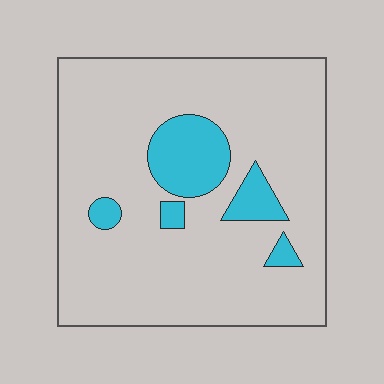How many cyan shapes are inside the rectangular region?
5.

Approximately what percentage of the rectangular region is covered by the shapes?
Approximately 15%.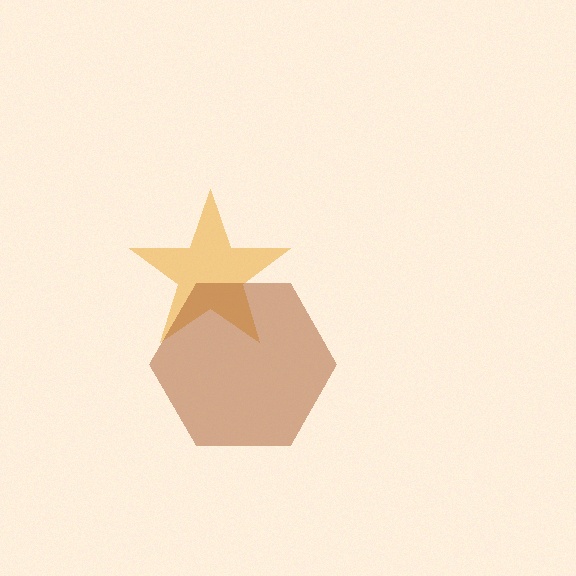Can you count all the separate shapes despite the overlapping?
Yes, there are 2 separate shapes.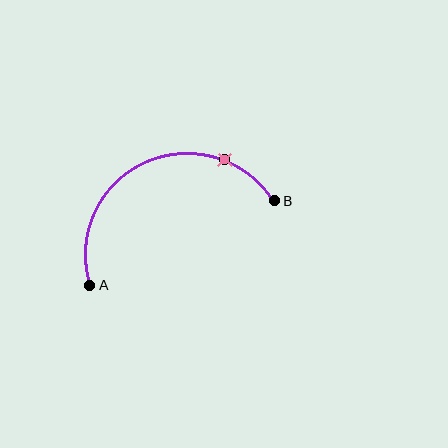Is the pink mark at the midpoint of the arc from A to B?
No. The pink mark lies on the arc but is closer to endpoint B. The arc midpoint would be at the point on the curve equidistant along the arc from both A and B.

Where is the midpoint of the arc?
The arc midpoint is the point on the curve farthest from the straight line joining A and B. It sits above that line.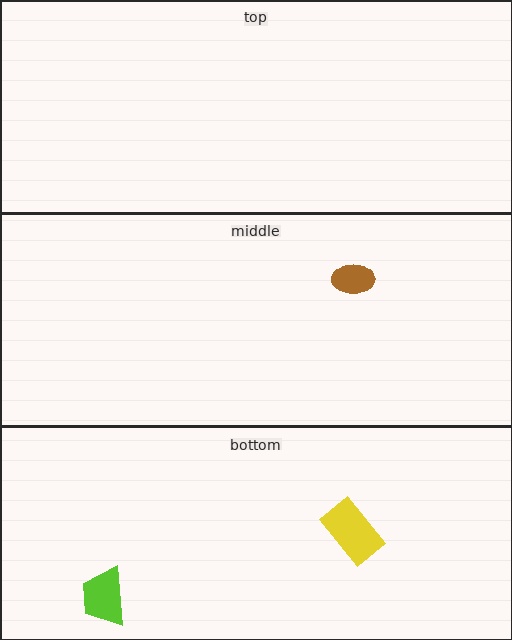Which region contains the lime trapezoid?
The bottom region.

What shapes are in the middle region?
The brown ellipse.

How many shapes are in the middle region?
1.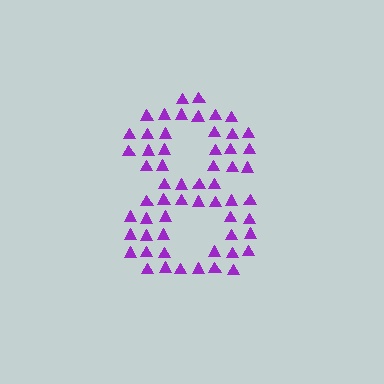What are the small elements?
The small elements are triangles.